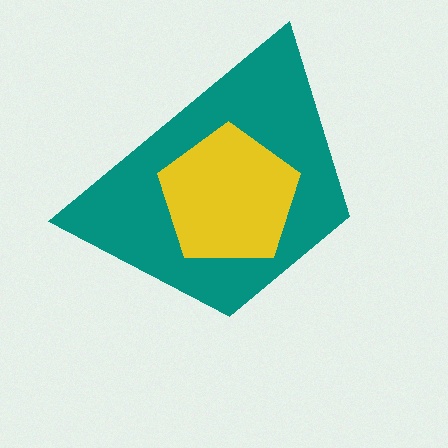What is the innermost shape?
The yellow pentagon.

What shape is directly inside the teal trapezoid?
The yellow pentagon.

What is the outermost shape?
The teal trapezoid.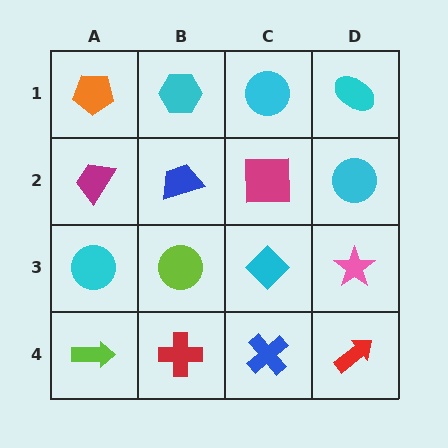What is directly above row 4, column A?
A cyan circle.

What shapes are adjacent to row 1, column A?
A magenta trapezoid (row 2, column A), a cyan hexagon (row 1, column B).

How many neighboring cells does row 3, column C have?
4.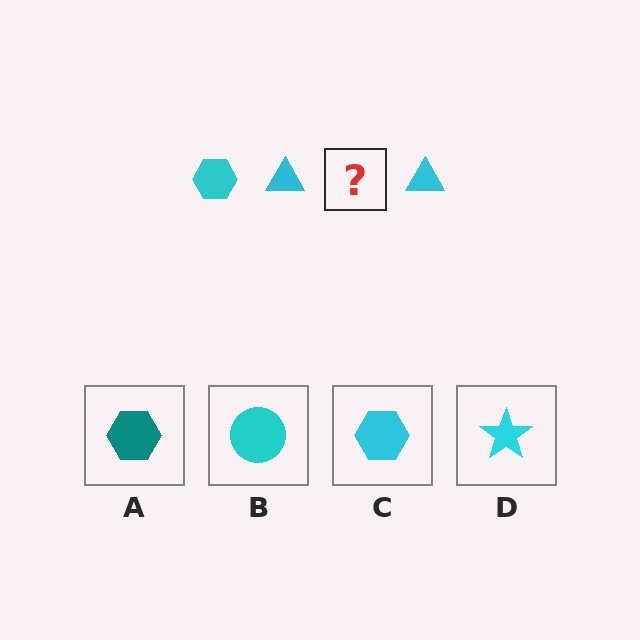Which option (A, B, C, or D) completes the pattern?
C.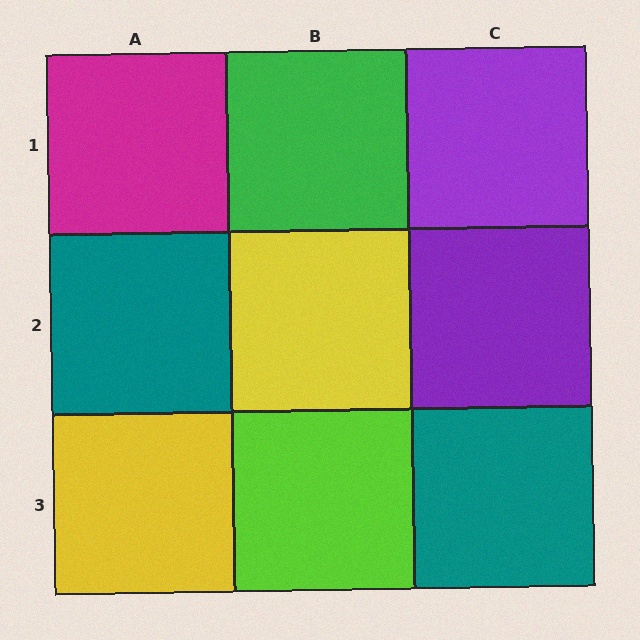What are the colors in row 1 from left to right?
Magenta, green, purple.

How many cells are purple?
2 cells are purple.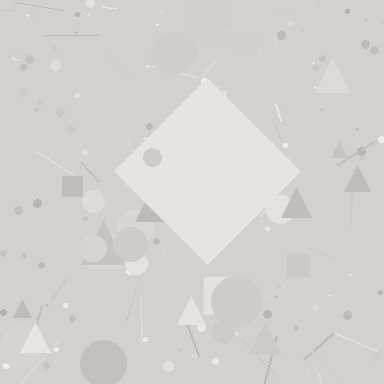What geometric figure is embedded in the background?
A diamond is embedded in the background.